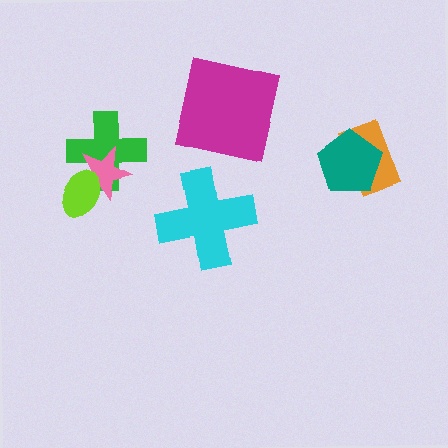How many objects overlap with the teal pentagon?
1 object overlaps with the teal pentagon.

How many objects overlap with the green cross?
2 objects overlap with the green cross.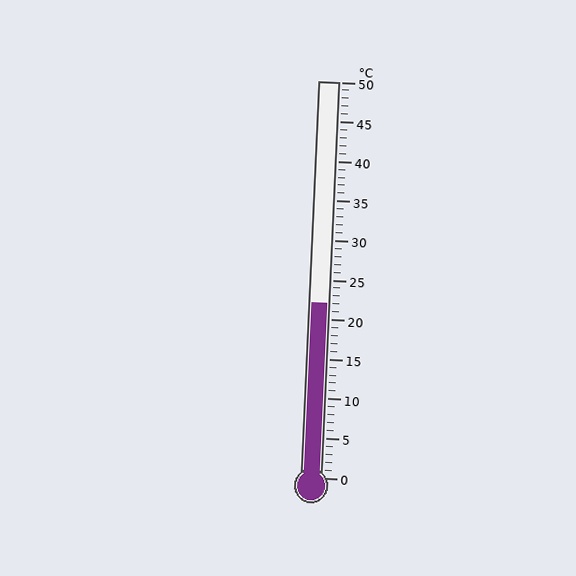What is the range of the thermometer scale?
The thermometer scale ranges from 0°C to 50°C.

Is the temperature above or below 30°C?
The temperature is below 30°C.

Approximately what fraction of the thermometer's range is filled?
The thermometer is filled to approximately 45% of its range.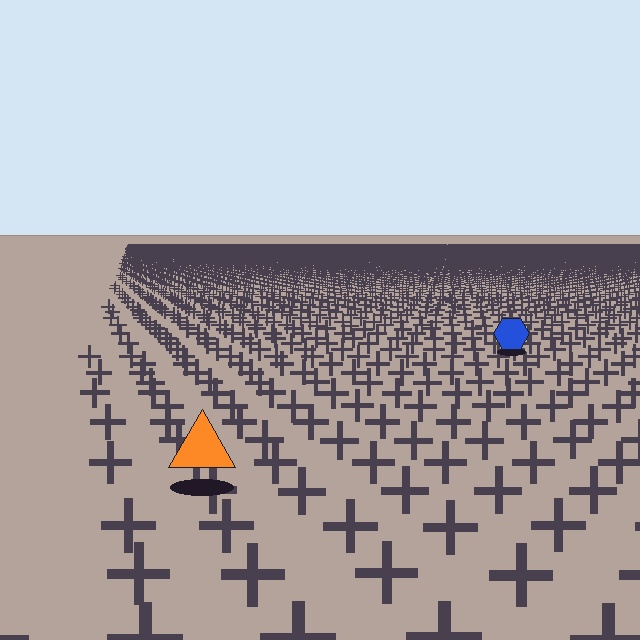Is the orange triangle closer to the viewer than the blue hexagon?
Yes. The orange triangle is closer — you can tell from the texture gradient: the ground texture is coarser near it.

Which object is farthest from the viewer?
The blue hexagon is farthest from the viewer. It appears smaller and the ground texture around it is denser.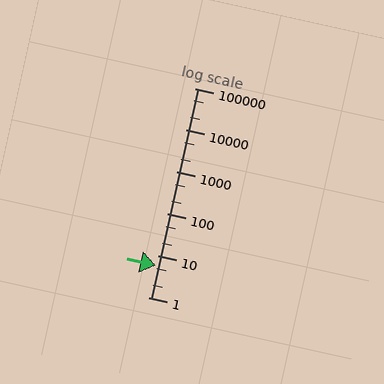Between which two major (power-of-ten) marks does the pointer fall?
The pointer is between 1 and 10.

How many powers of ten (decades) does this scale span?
The scale spans 5 decades, from 1 to 100000.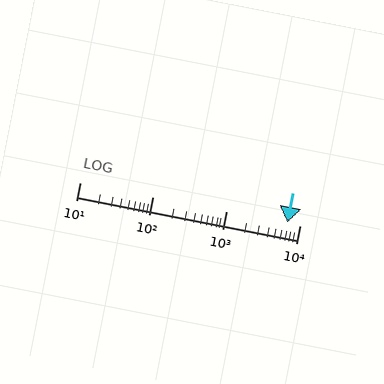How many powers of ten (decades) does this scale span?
The scale spans 3 decades, from 10 to 10000.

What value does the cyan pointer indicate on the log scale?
The pointer indicates approximately 6800.